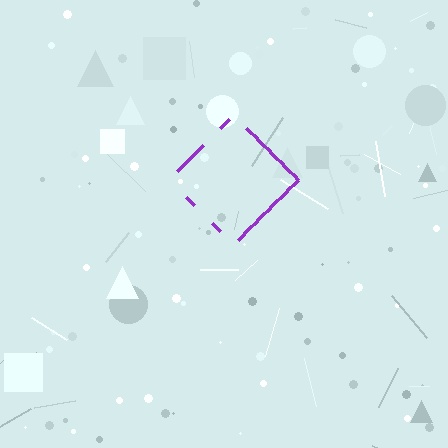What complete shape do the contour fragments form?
The contour fragments form a diamond.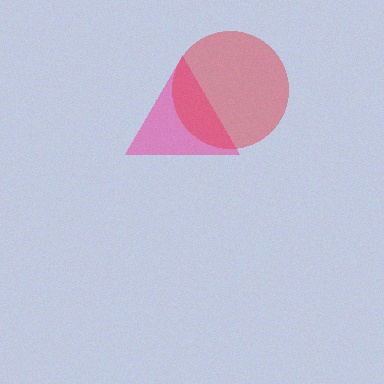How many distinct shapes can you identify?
There are 2 distinct shapes: a pink triangle, a red circle.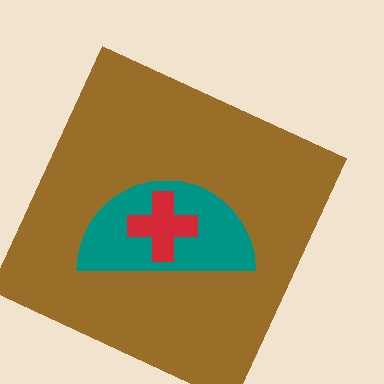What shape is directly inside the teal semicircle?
The red cross.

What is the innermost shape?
The red cross.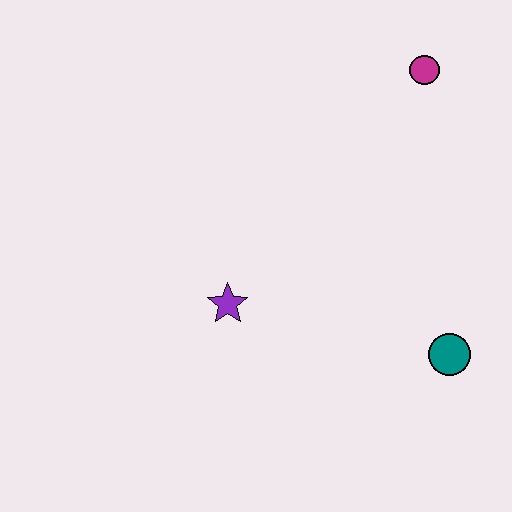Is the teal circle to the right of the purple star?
Yes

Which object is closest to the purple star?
The teal circle is closest to the purple star.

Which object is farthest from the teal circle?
The magenta circle is farthest from the teal circle.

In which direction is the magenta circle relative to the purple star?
The magenta circle is above the purple star.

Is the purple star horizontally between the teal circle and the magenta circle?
No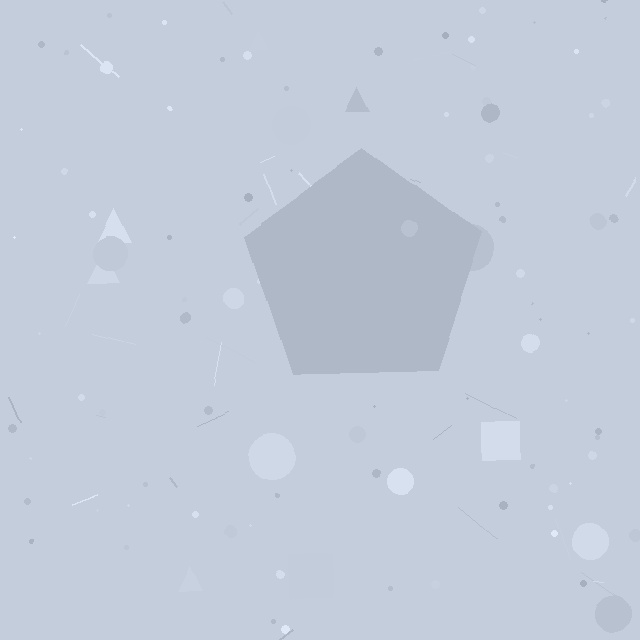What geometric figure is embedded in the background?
A pentagon is embedded in the background.